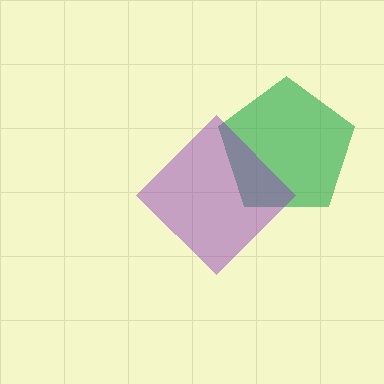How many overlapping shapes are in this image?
There are 2 overlapping shapes in the image.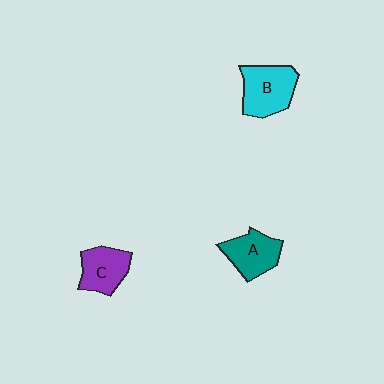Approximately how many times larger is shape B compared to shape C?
Approximately 1.3 times.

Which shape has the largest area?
Shape B (cyan).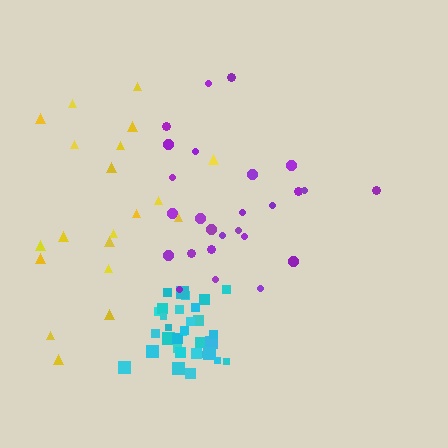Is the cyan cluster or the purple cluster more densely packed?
Cyan.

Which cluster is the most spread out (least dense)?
Yellow.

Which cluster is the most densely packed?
Cyan.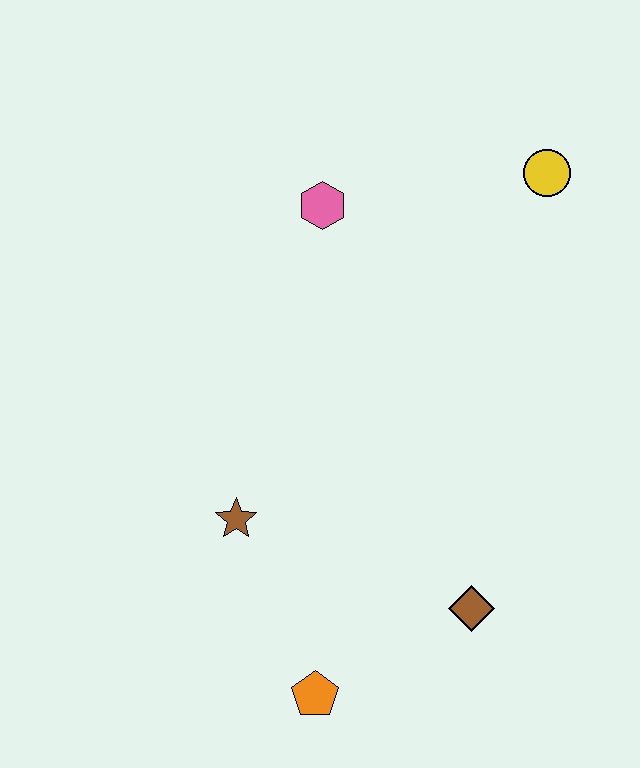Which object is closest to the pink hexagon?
The yellow circle is closest to the pink hexagon.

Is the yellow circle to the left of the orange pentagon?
No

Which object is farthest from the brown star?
The yellow circle is farthest from the brown star.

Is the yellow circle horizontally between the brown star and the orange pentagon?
No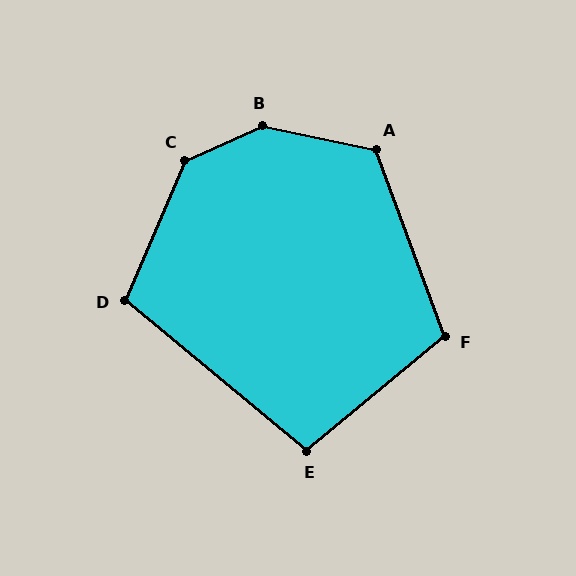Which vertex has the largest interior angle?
B, at approximately 144 degrees.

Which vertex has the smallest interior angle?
E, at approximately 101 degrees.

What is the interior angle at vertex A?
Approximately 122 degrees (obtuse).